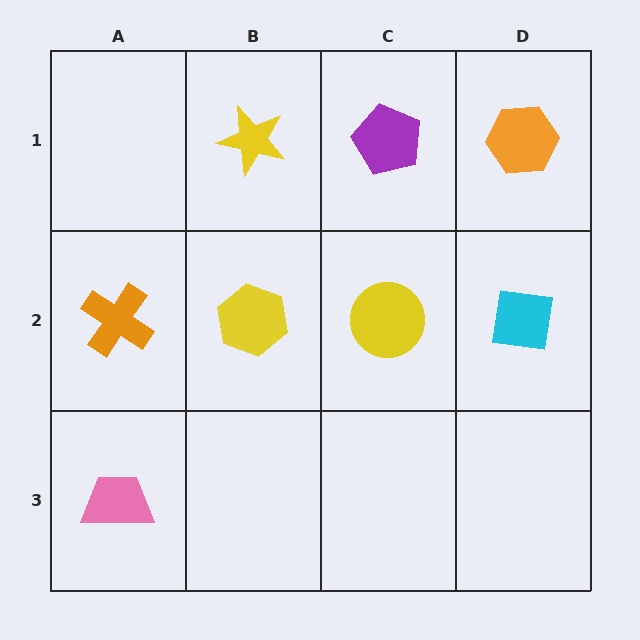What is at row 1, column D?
An orange hexagon.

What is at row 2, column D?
A cyan square.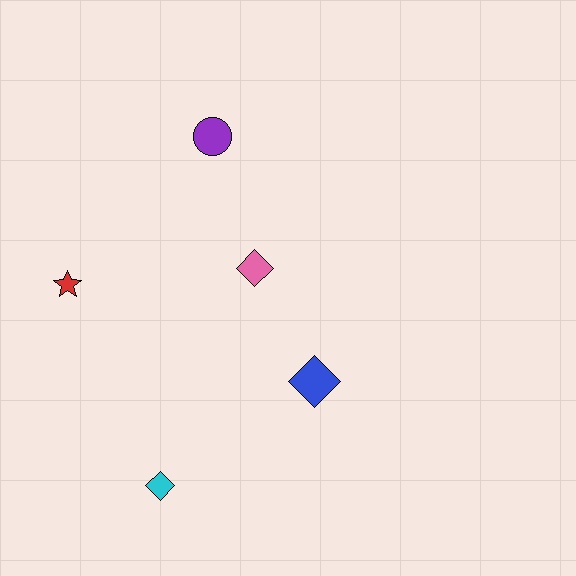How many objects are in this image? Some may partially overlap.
There are 5 objects.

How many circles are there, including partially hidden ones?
There is 1 circle.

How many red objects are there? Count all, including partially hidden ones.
There is 1 red object.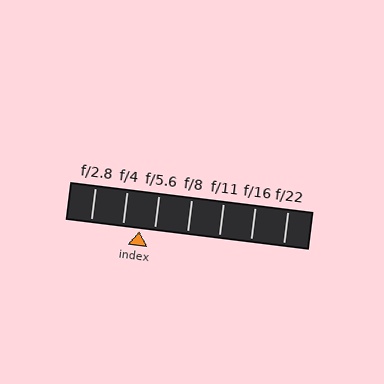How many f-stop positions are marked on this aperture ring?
There are 7 f-stop positions marked.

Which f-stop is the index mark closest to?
The index mark is closest to f/5.6.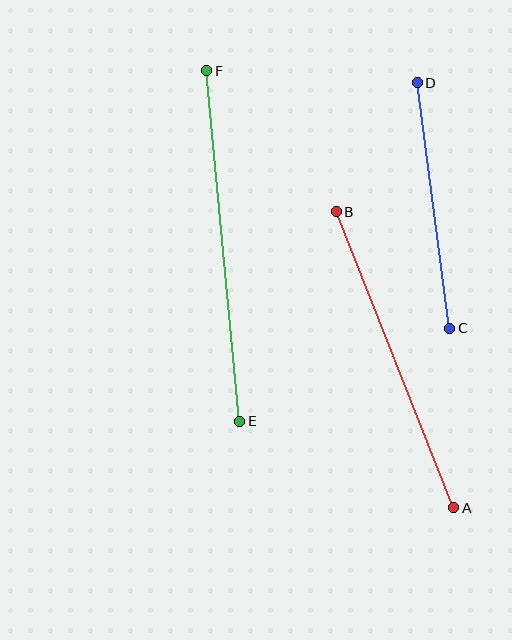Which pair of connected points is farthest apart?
Points E and F are farthest apart.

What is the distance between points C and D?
The distance is approximately 248 pixels.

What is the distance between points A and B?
The distance is approximately 318 pixels.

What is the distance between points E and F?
The distance is approximately 352 pixels.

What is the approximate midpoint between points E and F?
The midpoint is at approximately (223, 246) pixels.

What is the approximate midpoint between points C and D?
The midpoint is at approximately (433, 205) pixels.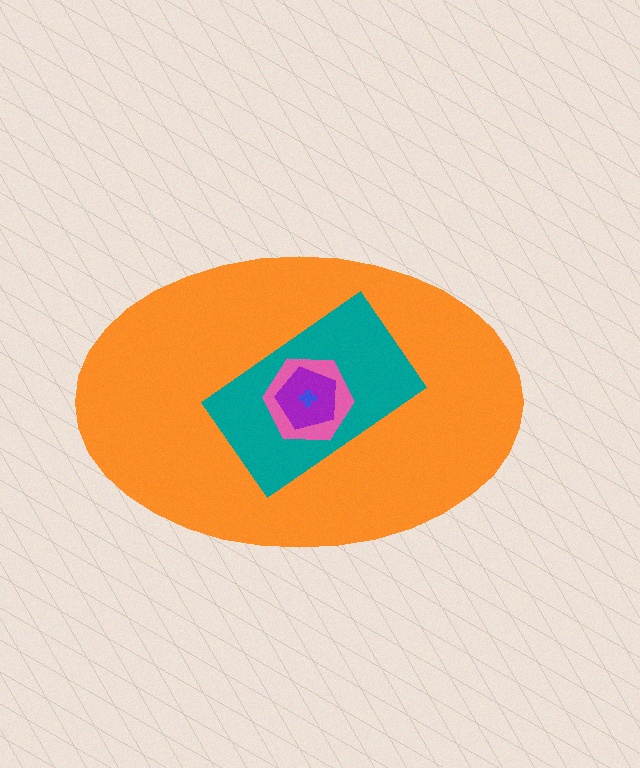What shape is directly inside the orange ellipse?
The teal rectangle.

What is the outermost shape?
The orange ellipse.